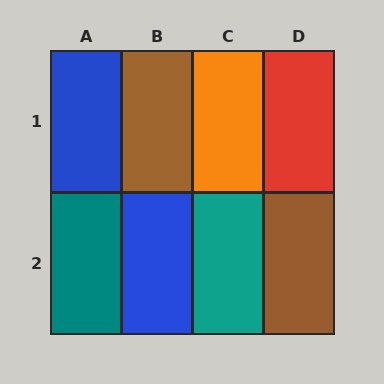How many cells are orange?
1 cell is orange.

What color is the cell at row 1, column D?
Red.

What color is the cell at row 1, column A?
Blue.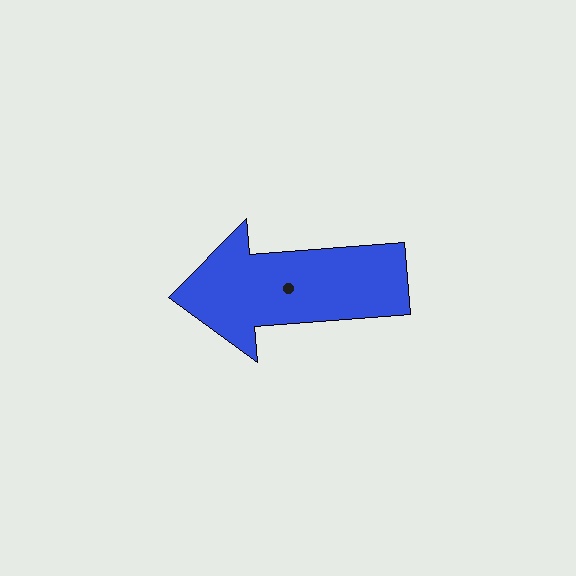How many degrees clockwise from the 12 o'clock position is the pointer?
Approximately 266 degrees.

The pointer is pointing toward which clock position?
Roughly 9 o'clock.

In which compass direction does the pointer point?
West.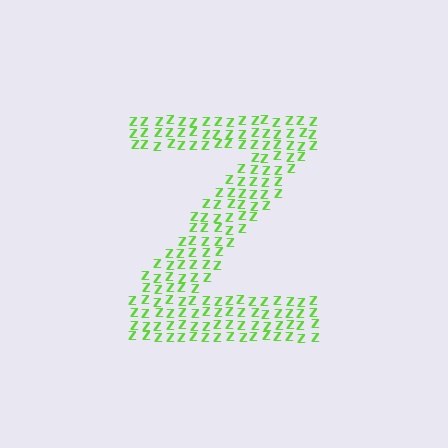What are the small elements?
The small elements are letter Z's.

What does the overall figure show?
The overall figure shows the letter Z.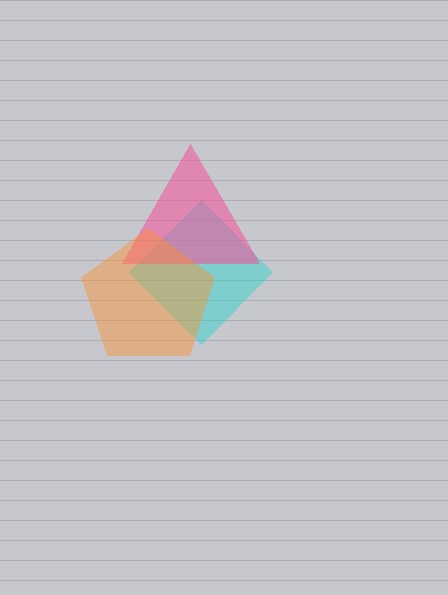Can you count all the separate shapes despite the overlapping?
Yes, there are 3 separate shapes.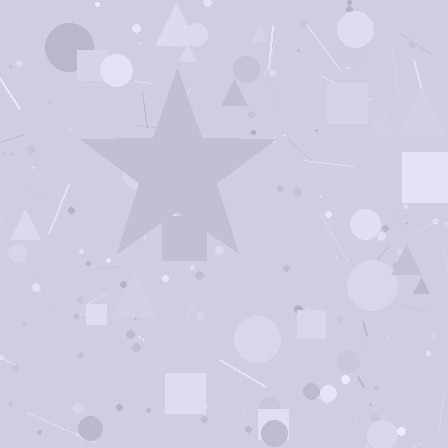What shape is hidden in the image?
A star is hidden in the image.